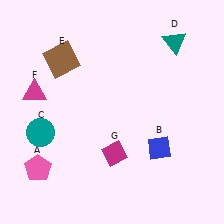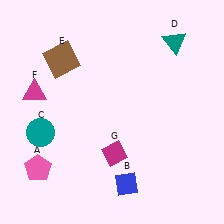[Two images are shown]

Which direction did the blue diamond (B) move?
The blue diamond (B) moved down.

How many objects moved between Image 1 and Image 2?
1 object moved between the two images.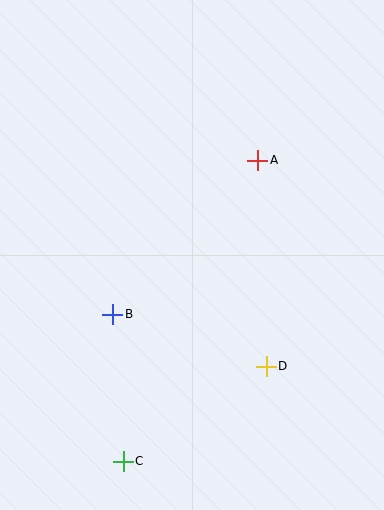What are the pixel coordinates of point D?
Point D is at (266, 366).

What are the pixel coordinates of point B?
Point B is at (113, 314).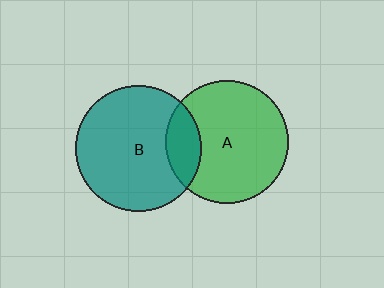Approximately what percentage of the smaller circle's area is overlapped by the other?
Approximately 20%.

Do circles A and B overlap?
Yes.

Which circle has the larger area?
Circle B (teal).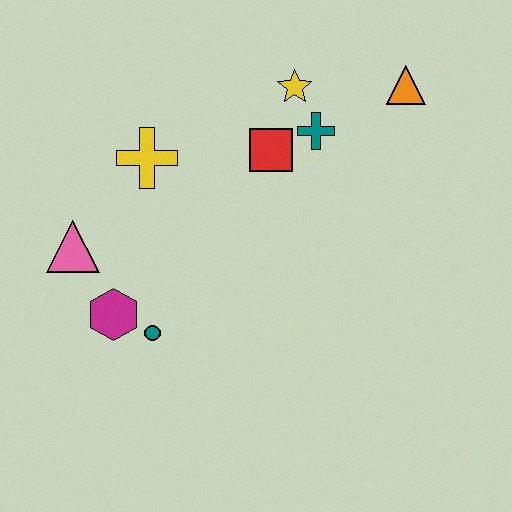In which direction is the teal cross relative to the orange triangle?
The teal cross is to the left of the orange triangle.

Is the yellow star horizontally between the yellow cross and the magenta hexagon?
No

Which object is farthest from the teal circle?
The orange triangle is farthest from the teal circle.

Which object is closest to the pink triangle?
The magenta hexagon is closest to the pink triangle.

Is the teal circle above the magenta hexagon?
No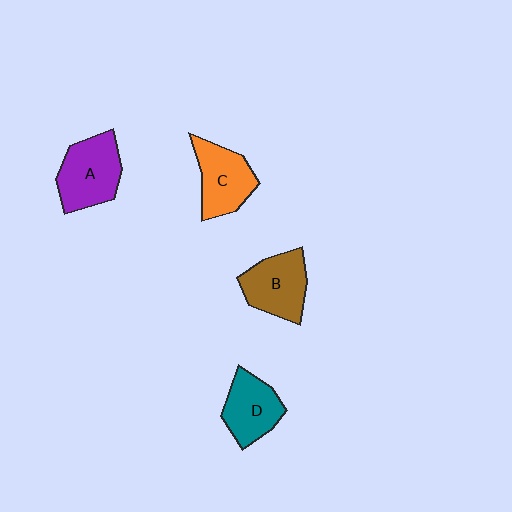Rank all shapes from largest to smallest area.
From largest to smallest: A (purple), B (brown), C (orange), D (teal).